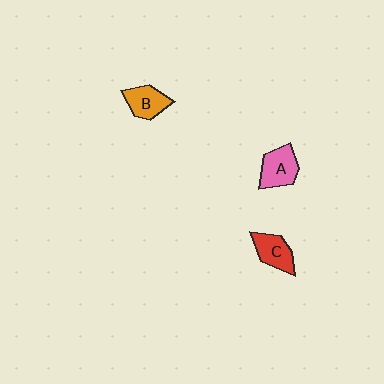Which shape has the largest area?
Shape A (pink).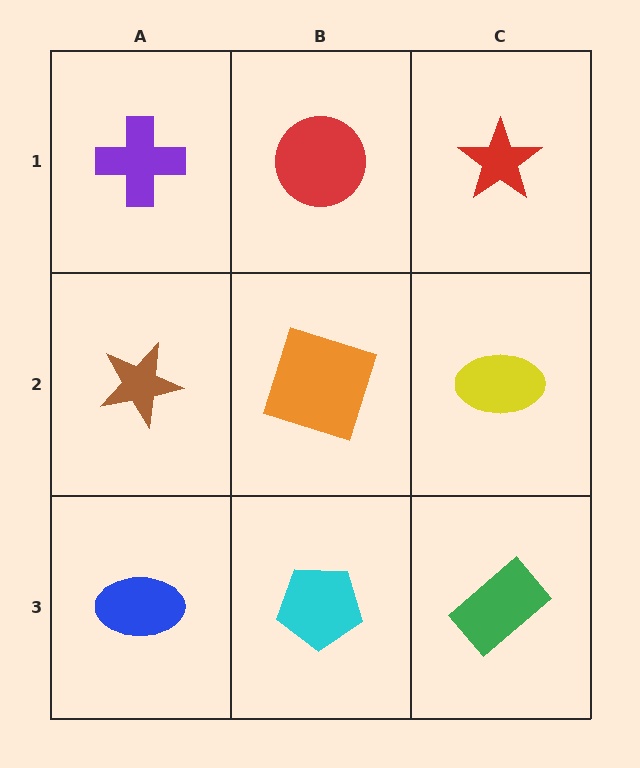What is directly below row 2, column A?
A blue ellipse.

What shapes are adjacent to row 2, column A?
A purple cross (row 1, column A), a blue ellipse (row 3, column A), an orange square (row 2, column B).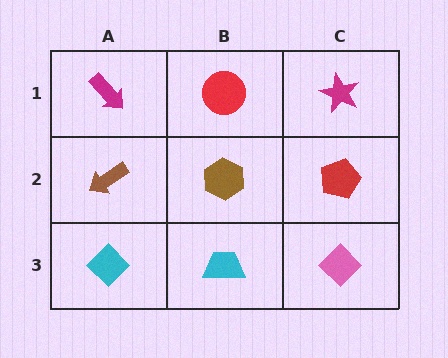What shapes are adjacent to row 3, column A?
A brown arrow (row 2, column A), a cyan trapezoid (row 3, column B).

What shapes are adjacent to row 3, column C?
A red pentagon (row 2, column C), a cyan trapezoid (row 3, column B).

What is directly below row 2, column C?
A pink diamond.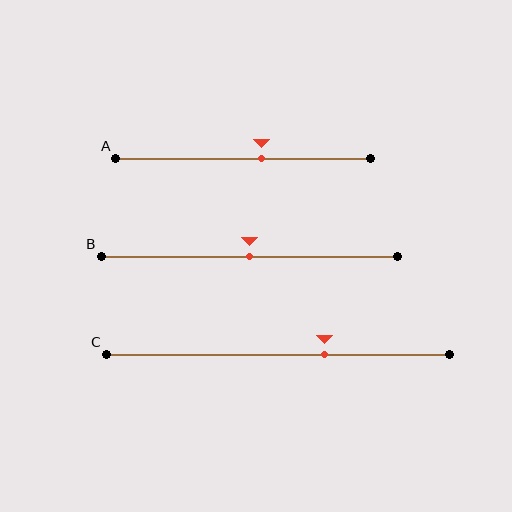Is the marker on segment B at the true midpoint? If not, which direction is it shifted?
Yes, the marker on segment B is at the true midpoint.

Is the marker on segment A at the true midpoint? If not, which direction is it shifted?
No, the marker on segment A is shifted to the right by about 7% of the segment length.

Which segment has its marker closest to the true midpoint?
Segment B has its marker closest to the true midpoint.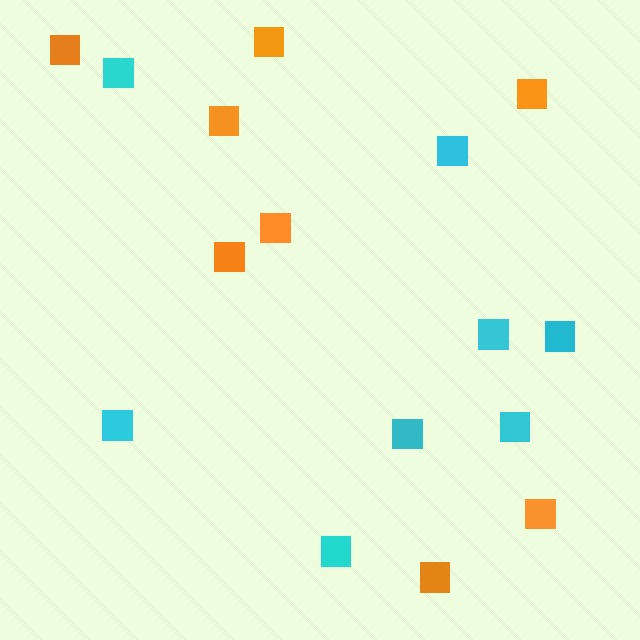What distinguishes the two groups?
There are 2 groups: one group of orange squares (8) and one group of cyan squares (8).